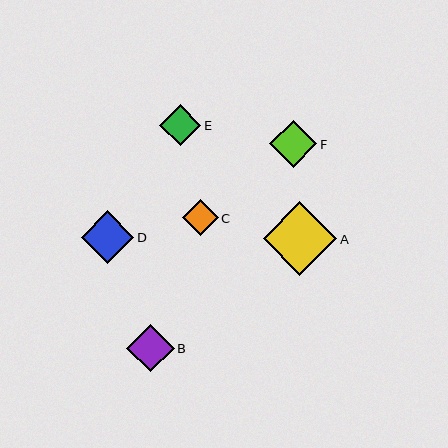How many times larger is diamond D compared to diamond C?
Diamond D is approximately 1.4 times the size of diamond C.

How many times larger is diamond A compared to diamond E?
Diamond A is approximately 1.8 times the size of diamond E.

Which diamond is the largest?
Diamond A is the largest with a size of approximately 73 pixels.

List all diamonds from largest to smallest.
From largest to smallest: A, D, B, F, E, C.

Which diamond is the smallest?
Diamond C is the smallest with a size of approximately 36 pixels.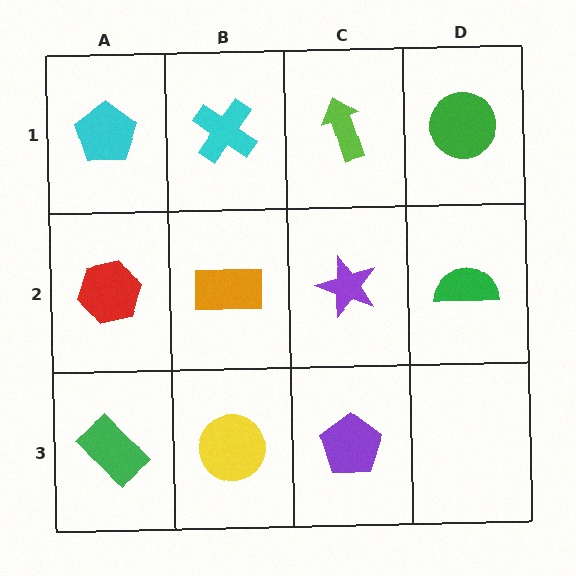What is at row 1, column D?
A green circle.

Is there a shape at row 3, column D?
No, that cell is empty.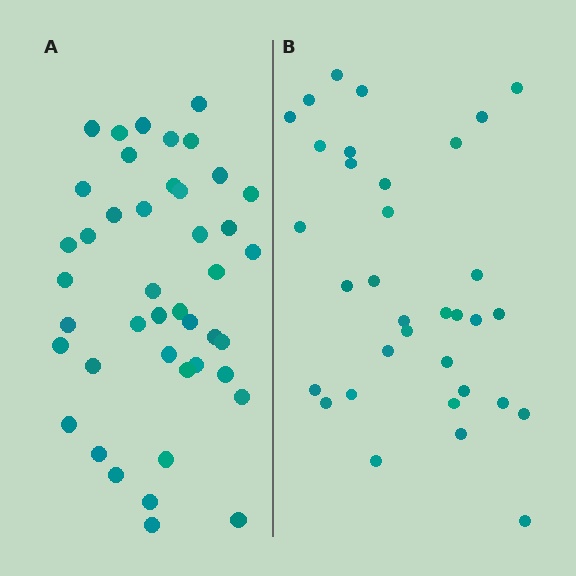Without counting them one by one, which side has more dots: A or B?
Region A (the left region) has more dots.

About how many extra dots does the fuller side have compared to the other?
Region A has roughly 8 or so more dots than region B.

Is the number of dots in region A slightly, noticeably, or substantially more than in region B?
Region A has noticeably more, but not dramatically so. The ratio is roughly 1.3 to 1.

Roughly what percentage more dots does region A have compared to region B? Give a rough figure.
About 25% more.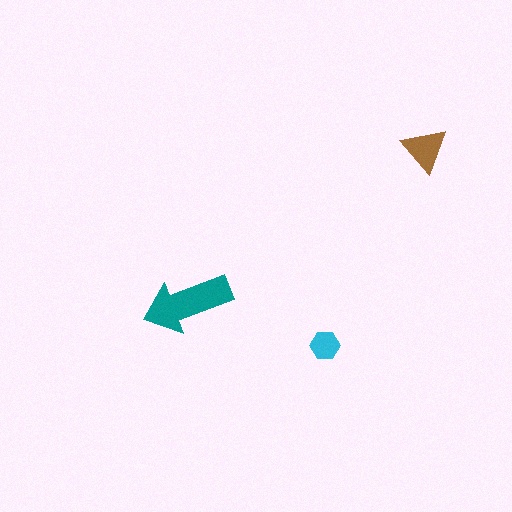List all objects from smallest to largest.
The cyan hexagon, the brown triangle, the teal arrow.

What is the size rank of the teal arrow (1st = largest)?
1st.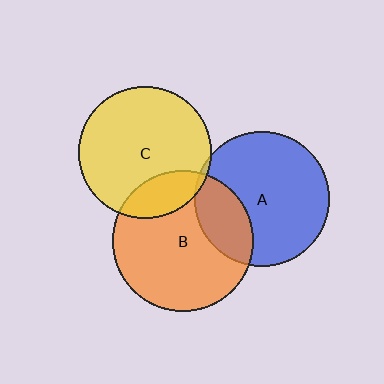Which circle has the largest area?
Circle B (orange).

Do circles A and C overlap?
Yes.